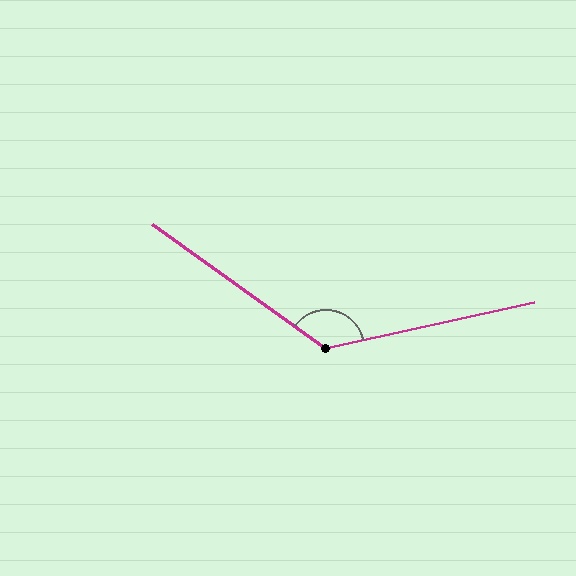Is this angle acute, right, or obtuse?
It is obtuse.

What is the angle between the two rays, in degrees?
Approximately 132 degrees.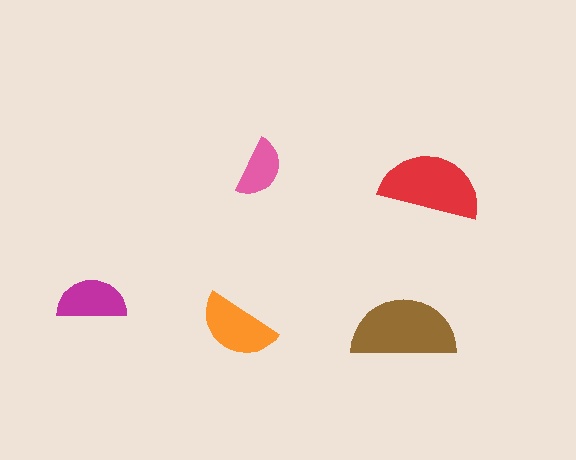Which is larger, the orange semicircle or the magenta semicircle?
The orange one.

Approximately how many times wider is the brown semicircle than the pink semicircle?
About 1.5 times wider.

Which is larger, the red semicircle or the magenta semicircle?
The red one.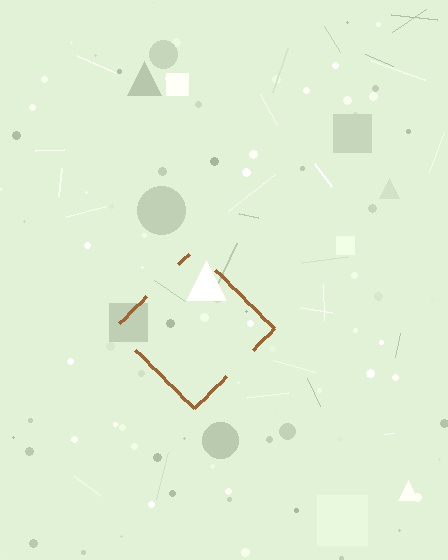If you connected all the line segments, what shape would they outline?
They would outline a diamond.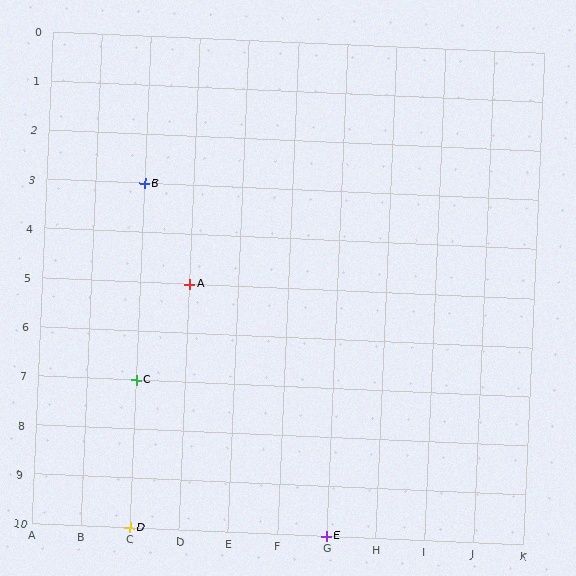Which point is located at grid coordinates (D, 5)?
Point A is at (D, 5).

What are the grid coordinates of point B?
Point B is at grid coordinates (C, 3).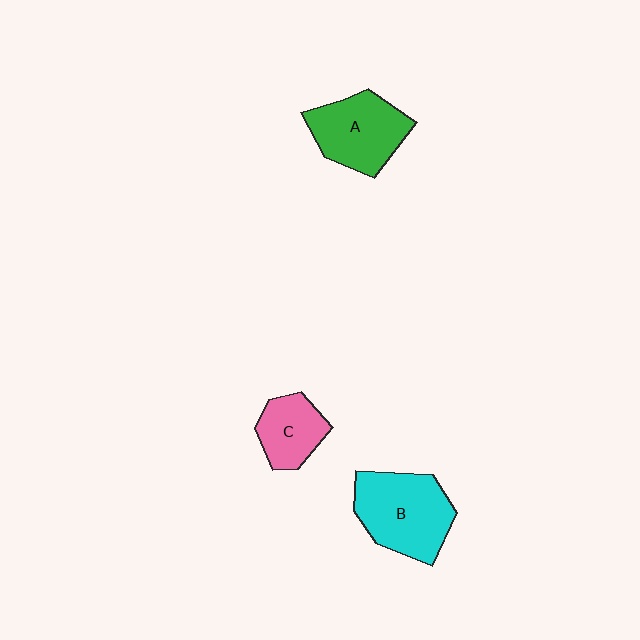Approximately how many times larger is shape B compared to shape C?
Approximately 1.7 times.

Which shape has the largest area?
Shape B (cyan).